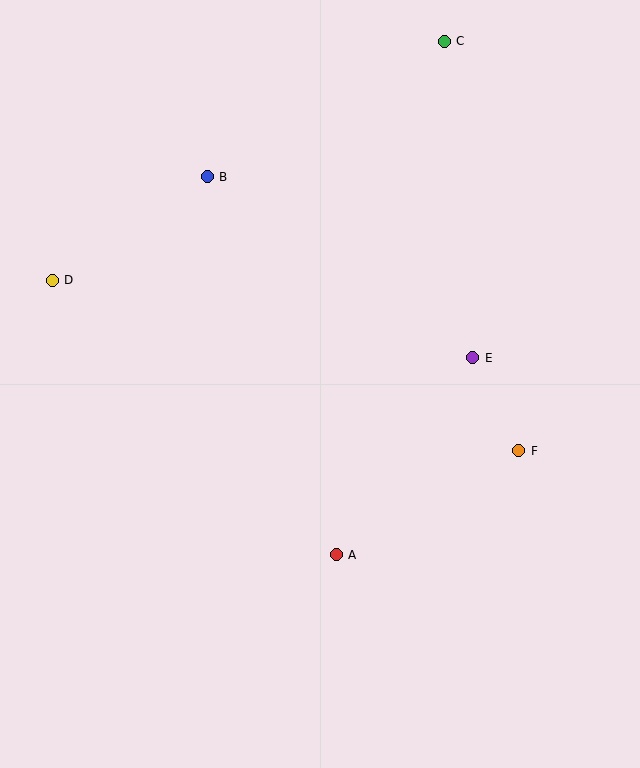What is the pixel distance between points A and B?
The distance between A and B is 399 pixels.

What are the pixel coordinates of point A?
Point A is at (336, 555).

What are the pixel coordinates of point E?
Point E is at (473, 358).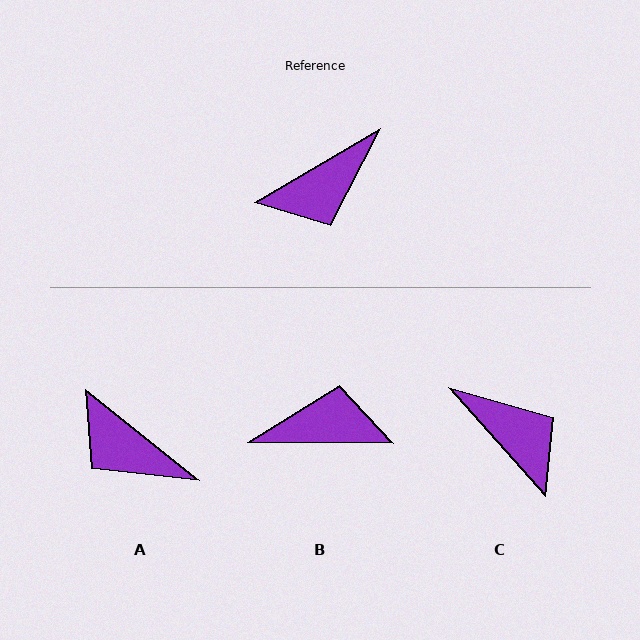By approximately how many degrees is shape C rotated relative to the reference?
Approximately 102 degrees counter-clockwise.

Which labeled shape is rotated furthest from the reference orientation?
B, about 149 degrees away.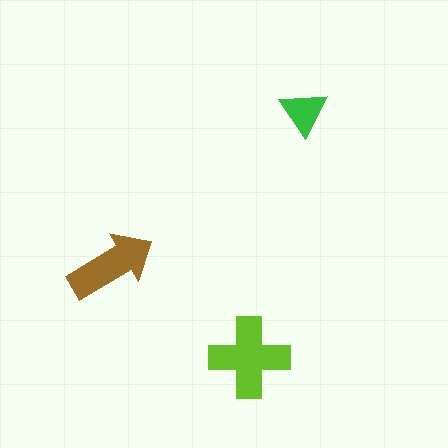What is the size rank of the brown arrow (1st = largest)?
2nd.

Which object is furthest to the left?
The brown arrow is leftmost.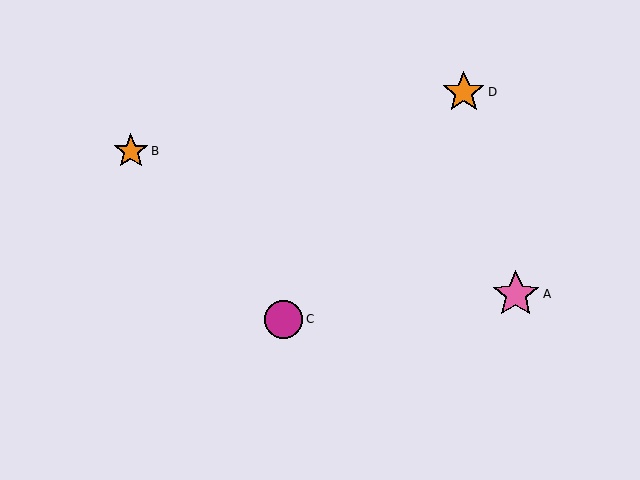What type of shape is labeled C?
Shape C is a magenta circle.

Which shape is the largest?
The pink star (labeled A) is the largest.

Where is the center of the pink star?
The center of the pink star is at (516, 294).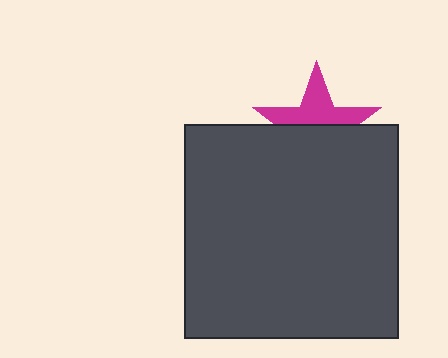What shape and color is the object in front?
The object in front is a dark gray square.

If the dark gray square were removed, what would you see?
You would see the complete magenta star.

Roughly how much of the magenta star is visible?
About half of it is visible (roughly 46%).